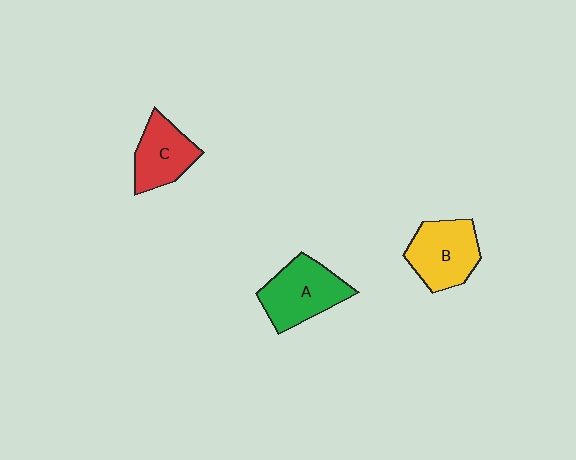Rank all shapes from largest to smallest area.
From largest to smallest: A (green), B (yellow), C (red).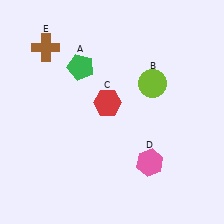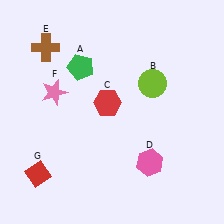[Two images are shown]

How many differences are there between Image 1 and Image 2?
There are 2 differences between the two images.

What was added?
A pink star (F), a red diamond (G) were added in Image 2.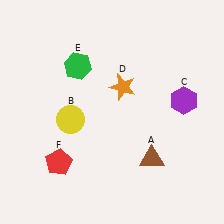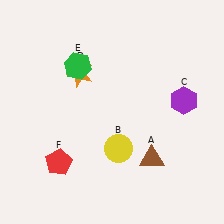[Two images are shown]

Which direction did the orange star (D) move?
The orange star (D) moved left.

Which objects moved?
The objects that moved are: the yellow circle (B), the orange star (D).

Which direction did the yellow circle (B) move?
The yellow circle (B) moved right.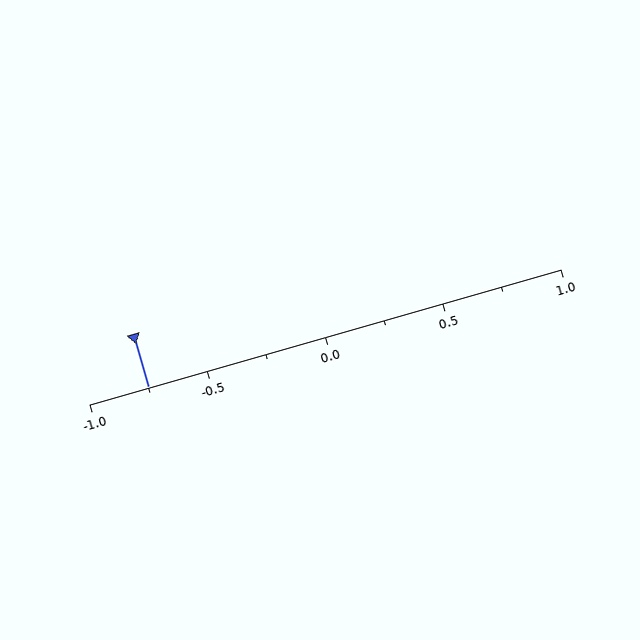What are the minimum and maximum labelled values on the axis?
The axis runs from -1.0 to 1.0.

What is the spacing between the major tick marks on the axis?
The major ticks are spaced 0.5 apart.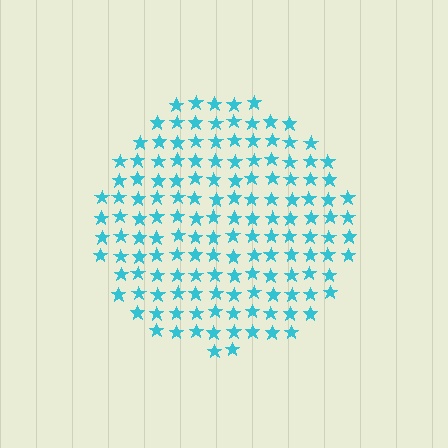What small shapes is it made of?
It is made of small stars.